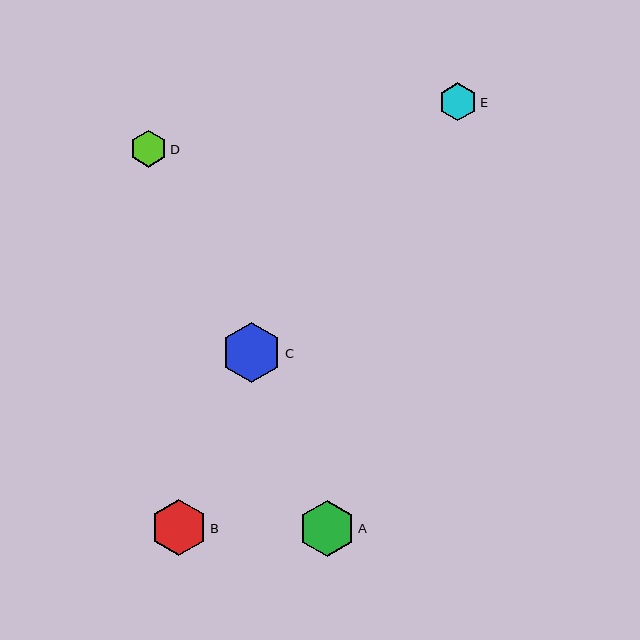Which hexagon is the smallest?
Hexagon D is the smallest with a size of approximately 37 pixels.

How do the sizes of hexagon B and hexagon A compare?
Hexagon B and hexagon A are approximately the same size.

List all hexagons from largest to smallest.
From largest to smallest: C, B, A, E, D.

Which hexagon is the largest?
Hexagon C is the largest with a size of approximately 60 pixels.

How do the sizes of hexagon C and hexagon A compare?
Hexagon C and hexagon A are approximately the same size.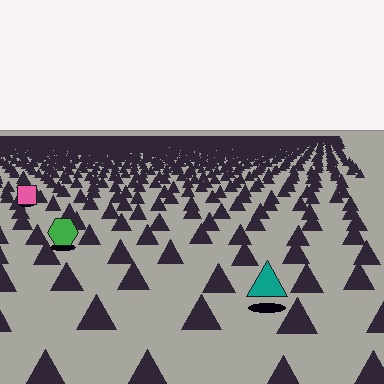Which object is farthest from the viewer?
The pink square is farthest from the viewer. It appears smaller and the ground texture around it is denser.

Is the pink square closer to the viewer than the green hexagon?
No. The green hexagon is closer — you can tell from the texture gradient: the ground texture is coarser near it.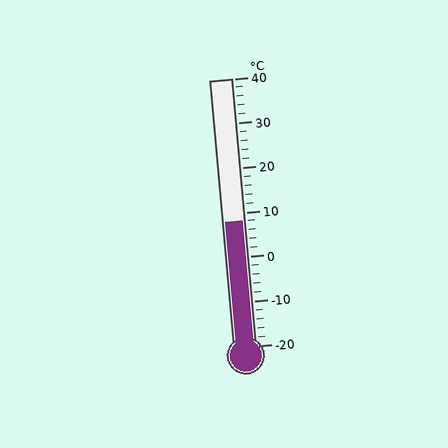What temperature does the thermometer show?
The thermometer shows approximately 8°C.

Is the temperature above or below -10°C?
The temperature is above -10°C.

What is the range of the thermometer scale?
The thermometer scale ranges from -20°C to 40°C.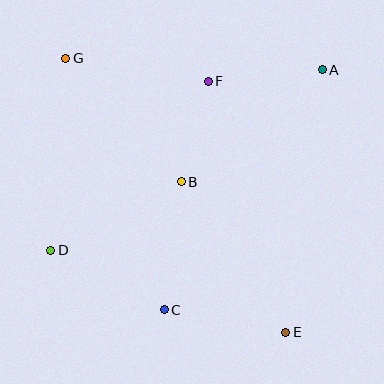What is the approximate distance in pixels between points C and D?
The distance between C and D is approximately 128 pixels.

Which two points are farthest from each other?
Points E and G are farthest from each other.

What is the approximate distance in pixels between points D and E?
The distance between D and E is approximately 249 pixels.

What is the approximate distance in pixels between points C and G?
The distance between C and G is approximately 270 pixels.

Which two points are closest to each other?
Points B and F are closest to each other.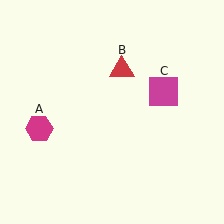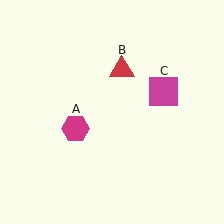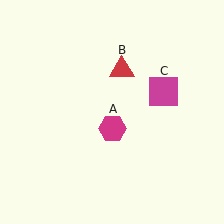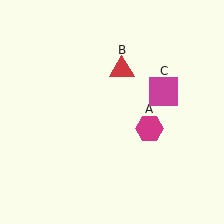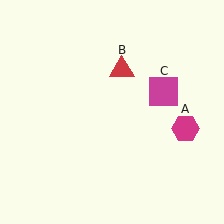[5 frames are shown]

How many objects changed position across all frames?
1 object changed position: magenta hexagon (object A).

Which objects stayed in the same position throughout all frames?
Red triangle (object B) and magenta square (object C) remained stationary.